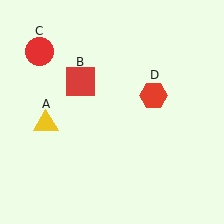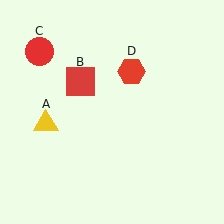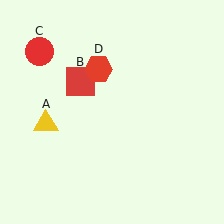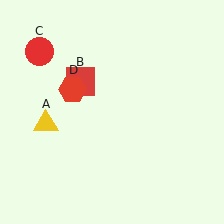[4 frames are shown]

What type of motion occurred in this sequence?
The red hexagon (object D) rotated counterclockwise around the center of the scene.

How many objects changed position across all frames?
1 object changed position: red hexagon (object D).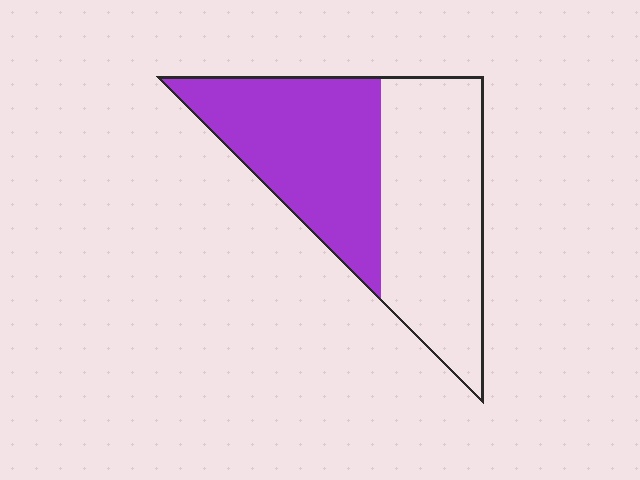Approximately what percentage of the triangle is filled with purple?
Approximately 45%.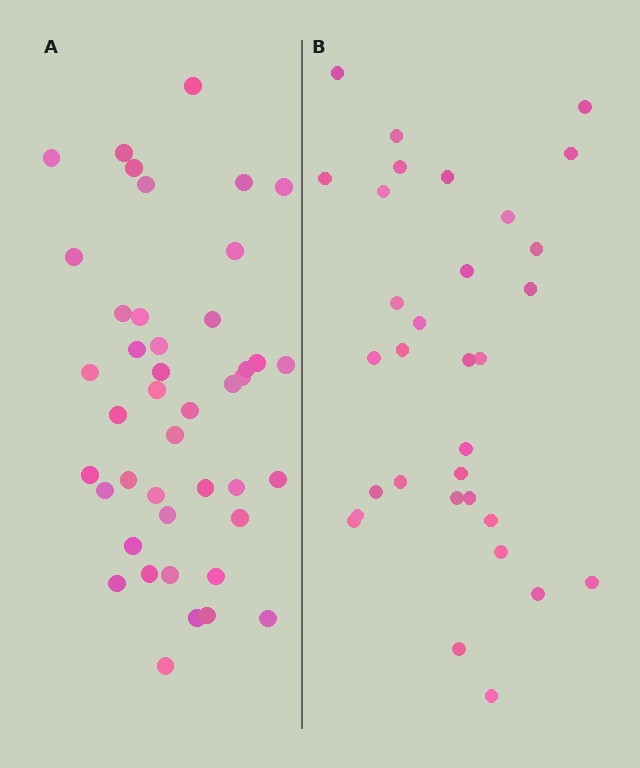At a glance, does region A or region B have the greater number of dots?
Region A (the left region) has more dots.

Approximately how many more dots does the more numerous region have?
Region A has roughly 12 or so more dots than region B.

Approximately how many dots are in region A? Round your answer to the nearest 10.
About 40 dots. (The exact count is 43, which rounds to 40.)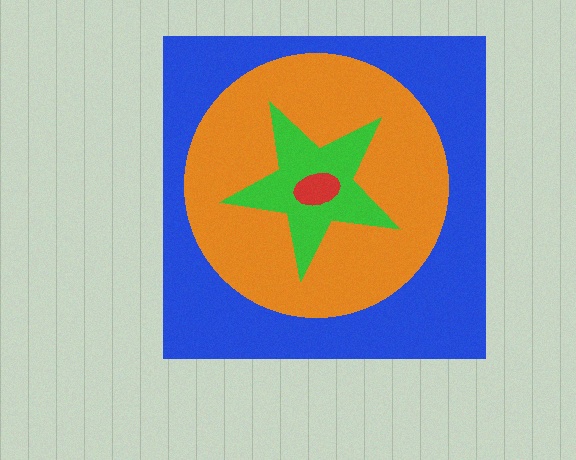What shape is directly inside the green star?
The red ellipse.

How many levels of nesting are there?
4.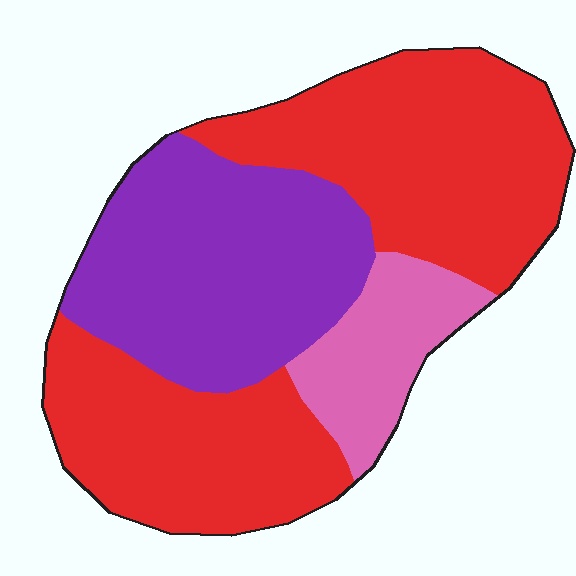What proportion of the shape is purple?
Purple takes up between a sixth and a third of the shape.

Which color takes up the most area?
Red, at roughly 55%.